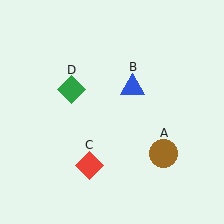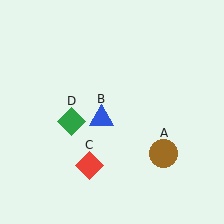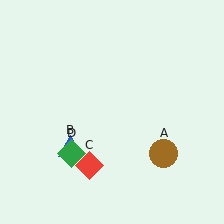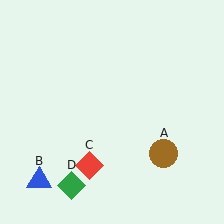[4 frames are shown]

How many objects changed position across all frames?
2 objects changed position: blue triangle (object B), green diamond (object D).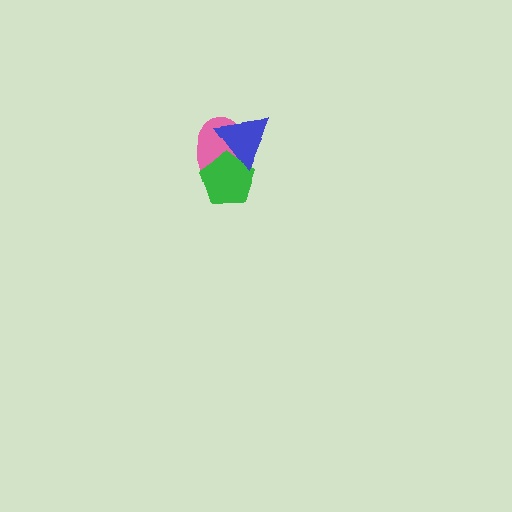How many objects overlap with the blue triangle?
2 objects overlap with the blue triangle.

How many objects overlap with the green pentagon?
2 objects overlap with the green pentagon.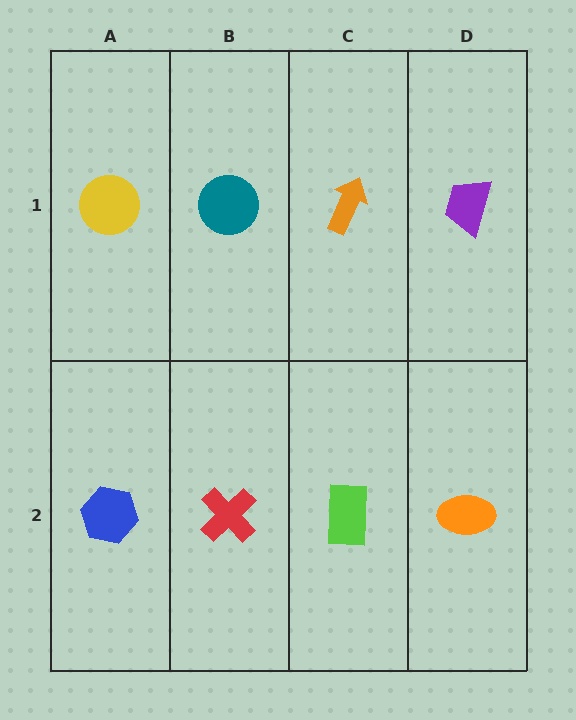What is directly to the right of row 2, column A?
A red cross.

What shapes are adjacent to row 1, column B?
A red cross (row 2, column B), a yellow circle (row 1, column A), an orange arrow (row 1, column C).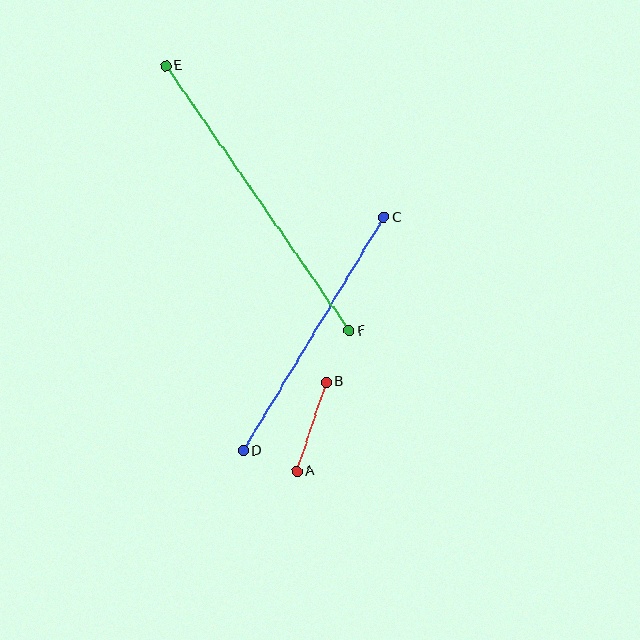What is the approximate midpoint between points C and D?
The midpoint is at approximately (314, 334) pixels.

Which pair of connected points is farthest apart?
Points E and F are farthest apart.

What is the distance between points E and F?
The distance is approximately 322 pixels.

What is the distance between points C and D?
The distance is approximately 273 pixels.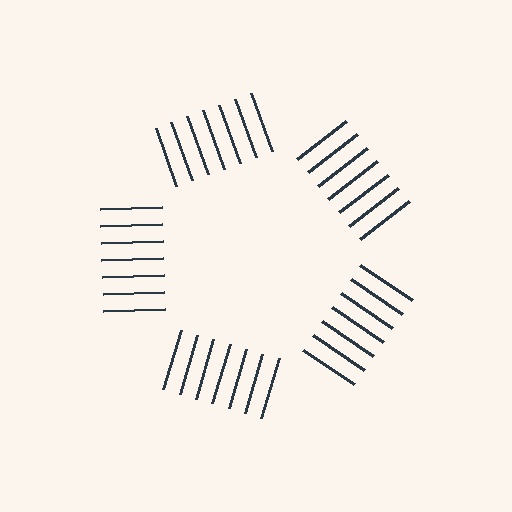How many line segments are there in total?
35 — 7 along each of the 5 edges.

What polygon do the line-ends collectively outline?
An illusory pentagon — the line segments terminate on its edges but no continuous stroke is drawn.